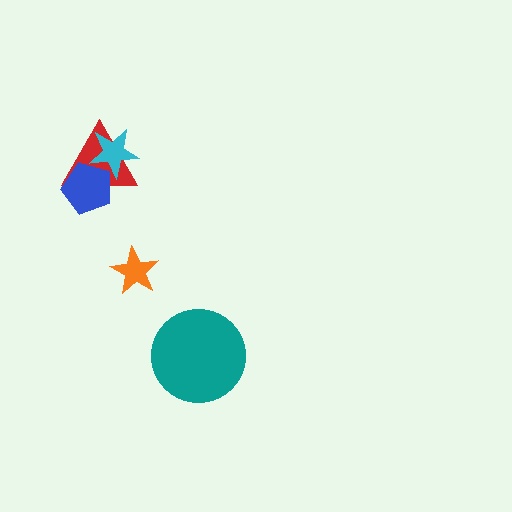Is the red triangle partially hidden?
Yes, it is partially covered by another shape.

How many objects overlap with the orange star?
0 objects overlap with the orange star.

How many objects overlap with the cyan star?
2 objects overlap with the cyan star.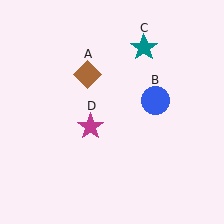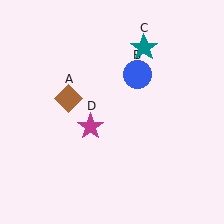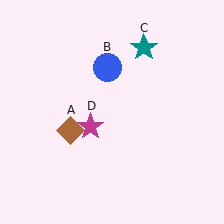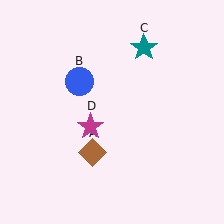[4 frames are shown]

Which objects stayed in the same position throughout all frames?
Teal star (object C) and magenta star (object D) remained stationary.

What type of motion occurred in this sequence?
The brown diamond (object A), blue circle (object B) rotated counterclockwise around the center of the scene.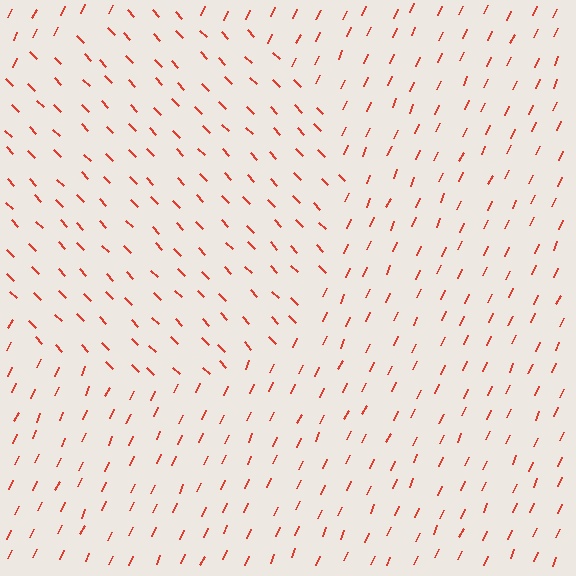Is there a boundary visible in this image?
Yes, there is a texture boundary formed by a change in line orientation.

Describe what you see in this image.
The image is filled with small red line segments. A circle region in the image has lines oriented differently from the surrounding lines, creating a visible texture boundary.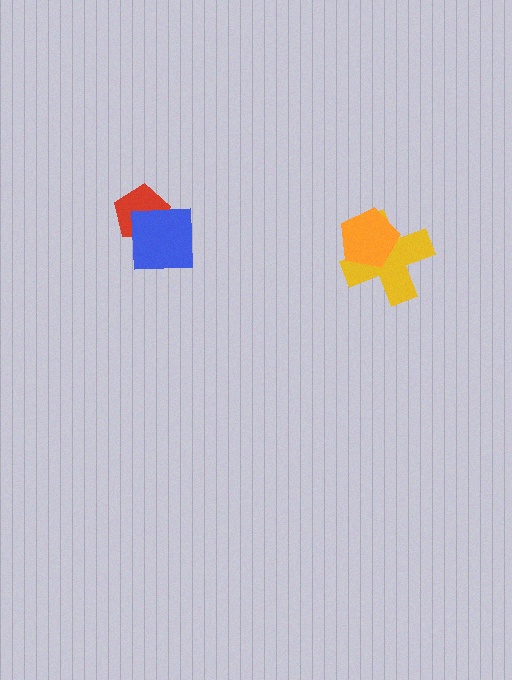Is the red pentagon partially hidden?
Yes, it is partially covered by another shape.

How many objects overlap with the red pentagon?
1 object overlaps with the red pentagon.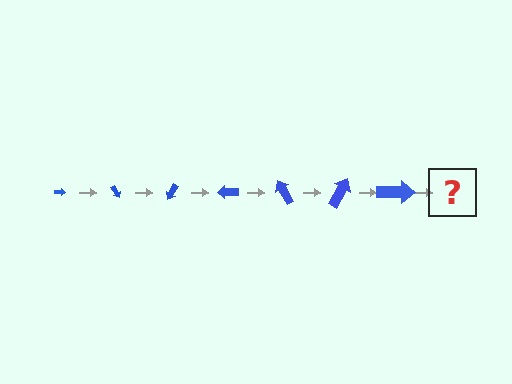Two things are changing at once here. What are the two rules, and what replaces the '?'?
The two rules are that the arrow grows larger each step and it rotates 60 degrees each step. The '?' should be an arrow, larger than the previous one and rotated 420 degrees from the start.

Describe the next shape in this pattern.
It should be an arrow, larger than the previous one and rotated 420 degrees from the start.